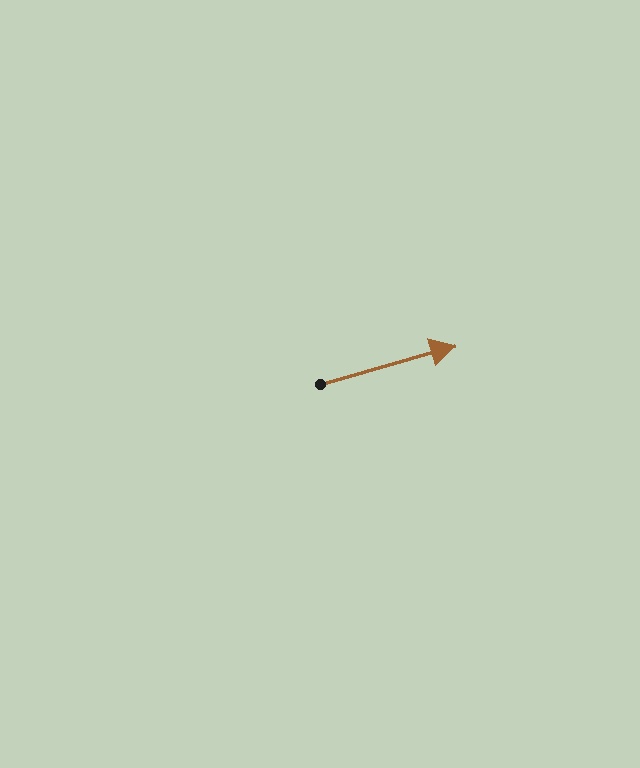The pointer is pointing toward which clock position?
Roughly 2 o'clock.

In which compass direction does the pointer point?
East.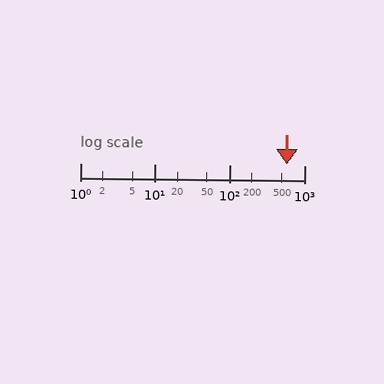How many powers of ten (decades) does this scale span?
The scale spans 3 decades, from 1 to 1000.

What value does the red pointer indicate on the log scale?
The pointer indicates approximately 590.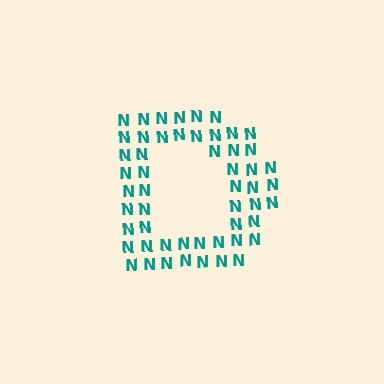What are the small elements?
The small elements are letter N's.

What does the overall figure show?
The overall figure shows the letter D.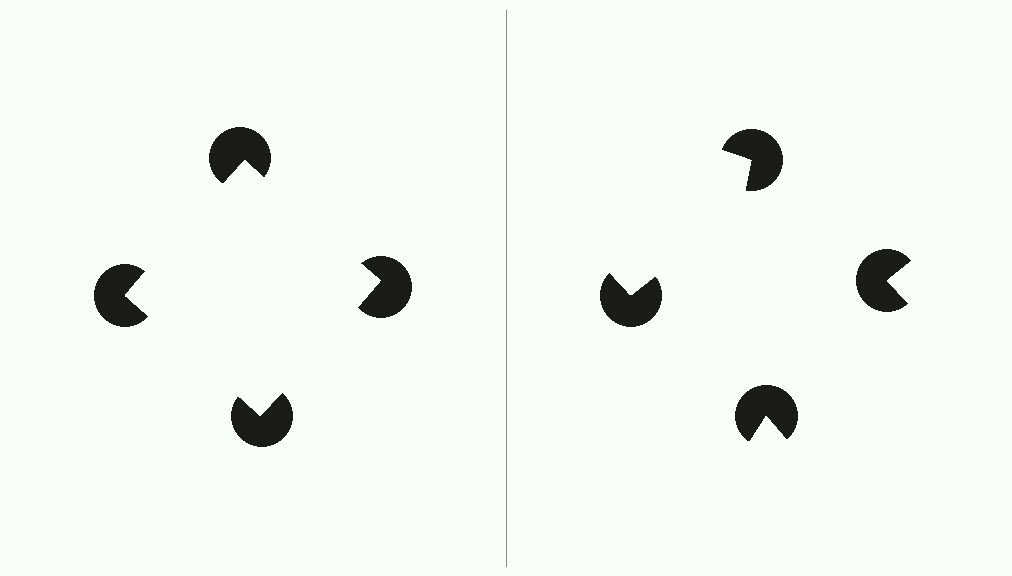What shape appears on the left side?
An illusory square.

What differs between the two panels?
The pac-man discs are positioned identically on both sides; only the wedge orientations differ. On the left they align to a square; on the right they are misaligned.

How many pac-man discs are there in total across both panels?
8 — 4 on each side.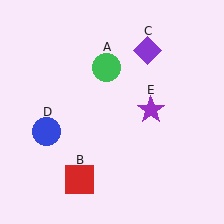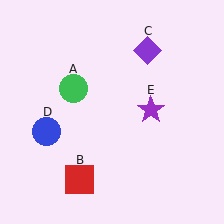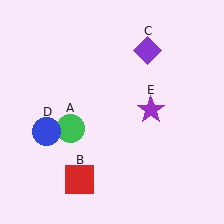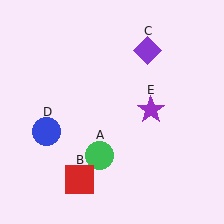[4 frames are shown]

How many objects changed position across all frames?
1 object changed position: green circle (object A).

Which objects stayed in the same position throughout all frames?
Red square (object B) and purple diamond (object C) and blue circle (object D) and purple star (object E) remained stationary.